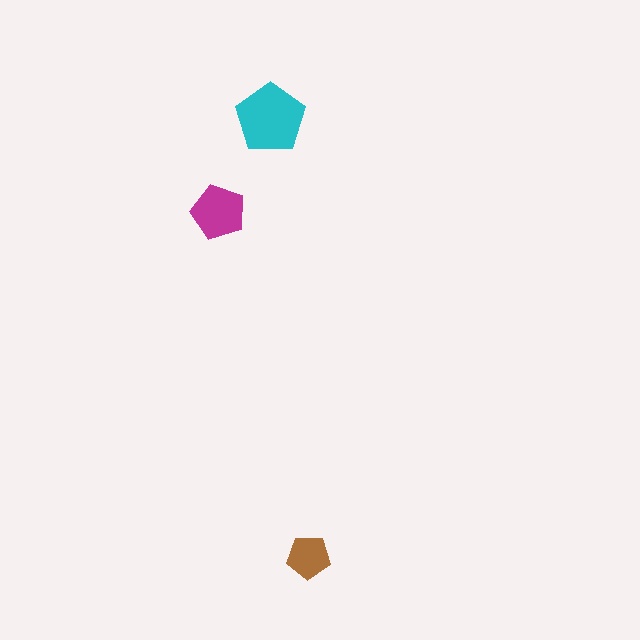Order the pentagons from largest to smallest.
the cyan one, the magenta one, the brown one.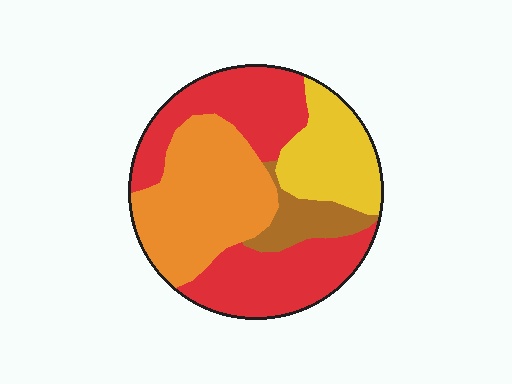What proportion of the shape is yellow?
Yellow takes up less than a quarter of the shape.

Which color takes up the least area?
Brown, at roughly 10%.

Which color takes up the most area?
Red, at roughly 40%.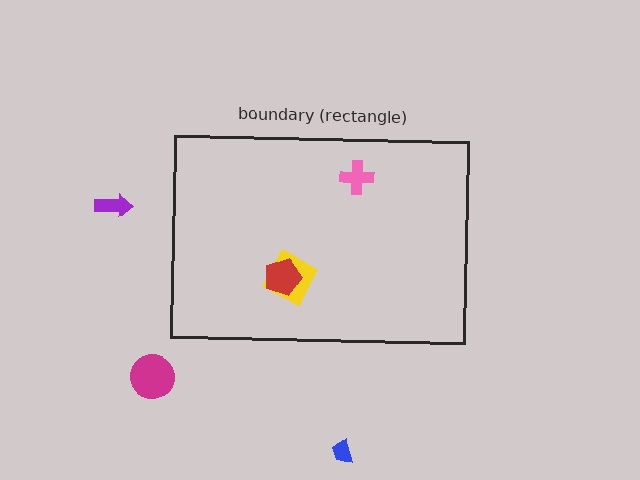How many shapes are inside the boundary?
3 inside, 3 outside.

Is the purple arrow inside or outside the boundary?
Outside.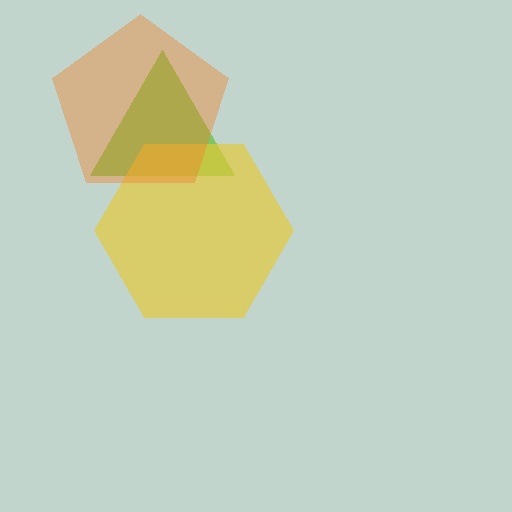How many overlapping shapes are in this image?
There are 3 overlapping shapes in the image.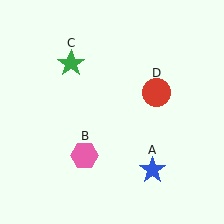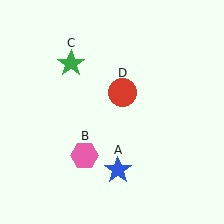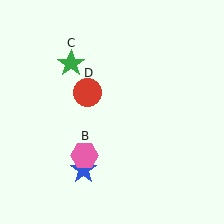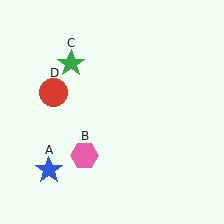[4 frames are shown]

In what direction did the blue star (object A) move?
The blue star (object A) moved left.